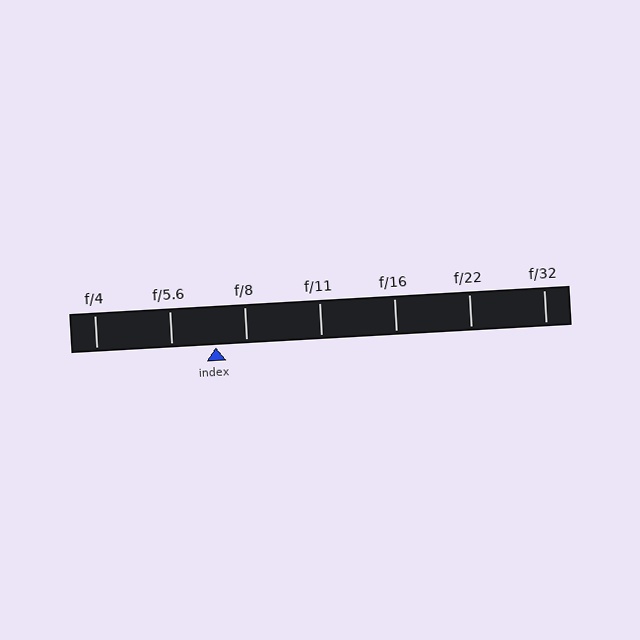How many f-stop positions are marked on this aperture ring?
There are 7 f-stop positions marked.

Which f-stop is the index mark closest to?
The index mark is closest to f/8.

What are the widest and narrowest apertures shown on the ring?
The widest aperture shown is f/4 and the narrowest is f/32.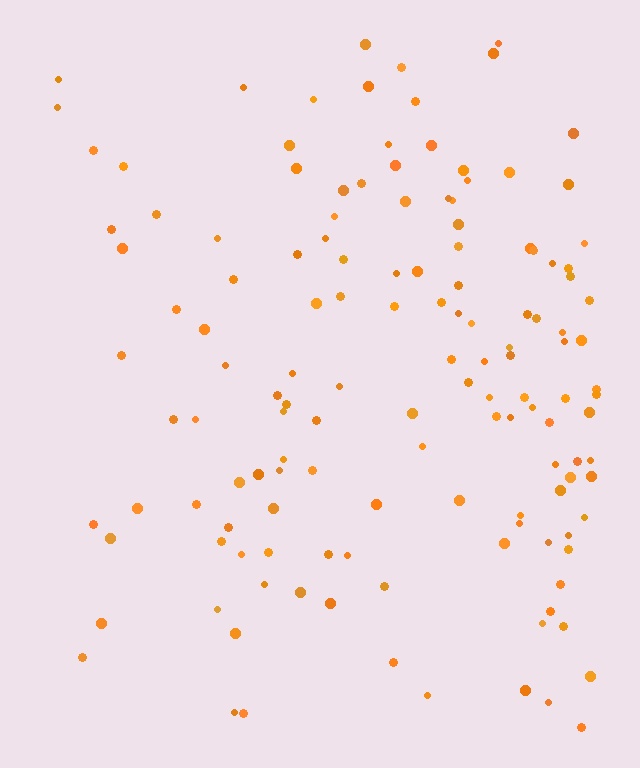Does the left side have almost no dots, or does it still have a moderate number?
Still a moderate number, just noticeably fewer than the right.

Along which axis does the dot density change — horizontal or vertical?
Horizontal.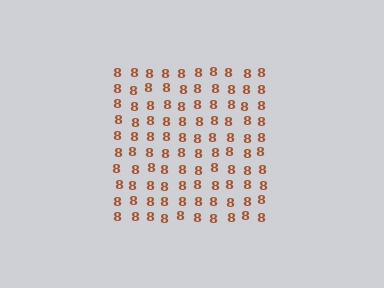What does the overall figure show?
The overall figure shows a square.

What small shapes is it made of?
It is made of small digit 8's.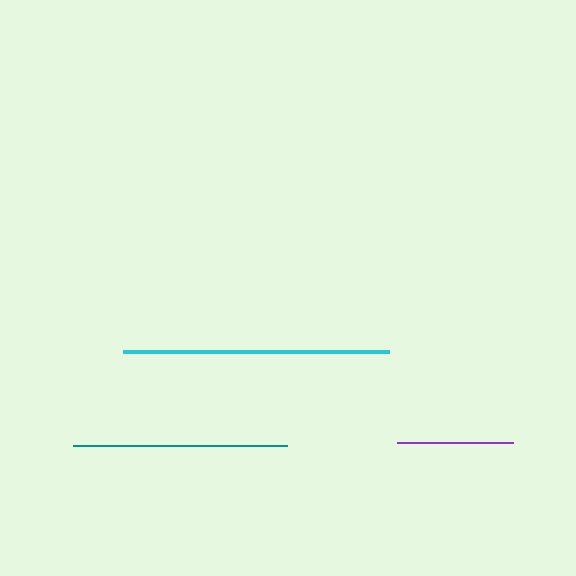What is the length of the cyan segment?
The cyan segment is approximately 266 pixels long.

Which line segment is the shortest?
The purple line is the shortest at approximately 115 pixels.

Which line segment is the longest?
The cyan line is the longest at approximately 266 pixels.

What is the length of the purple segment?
The purple segment is approximately 115 pixels long.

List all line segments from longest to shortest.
From longest to shortest: cyan, teal, purple.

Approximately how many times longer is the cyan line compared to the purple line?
The cyan line is approximately 2.3 times the length of the purple line.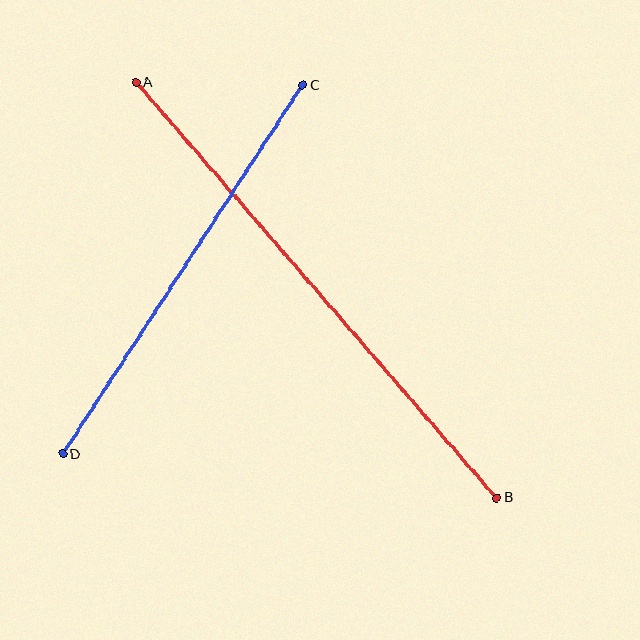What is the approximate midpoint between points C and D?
The midpoint is at approximately (183, 270) pixels.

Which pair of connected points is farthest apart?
Points A and B are farthest apart.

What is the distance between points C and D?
The distance is approximately 440 pixels.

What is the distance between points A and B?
The distance is approximately 550 pixels.